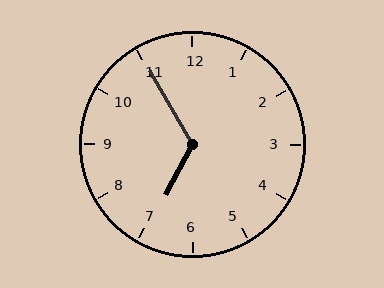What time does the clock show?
6:55.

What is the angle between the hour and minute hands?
Approximately 122 degrees.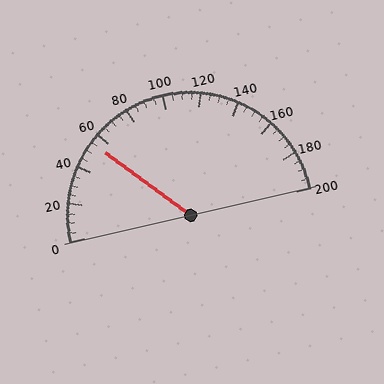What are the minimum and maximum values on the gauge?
The gauge ranges from 0 to 200.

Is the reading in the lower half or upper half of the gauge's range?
The reading is in the lower half of the range (0 to 200).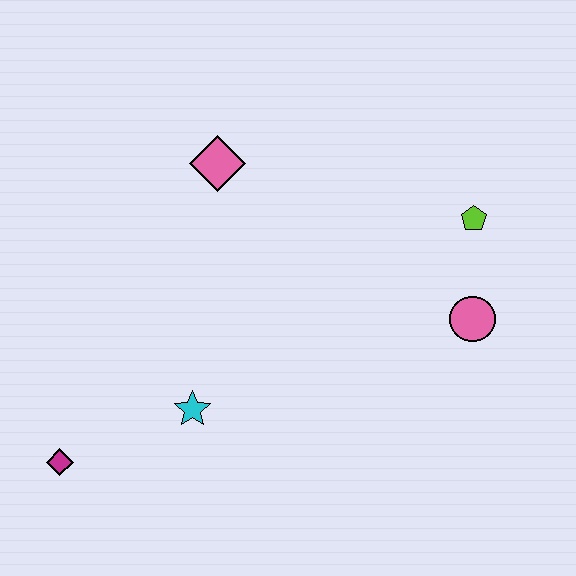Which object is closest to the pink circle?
The lime pentagon is closest to the pink circle.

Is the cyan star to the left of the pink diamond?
Yes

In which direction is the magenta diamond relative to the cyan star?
The magenta diamond is to the left of the cyan star.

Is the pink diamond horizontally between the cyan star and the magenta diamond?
No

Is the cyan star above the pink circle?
No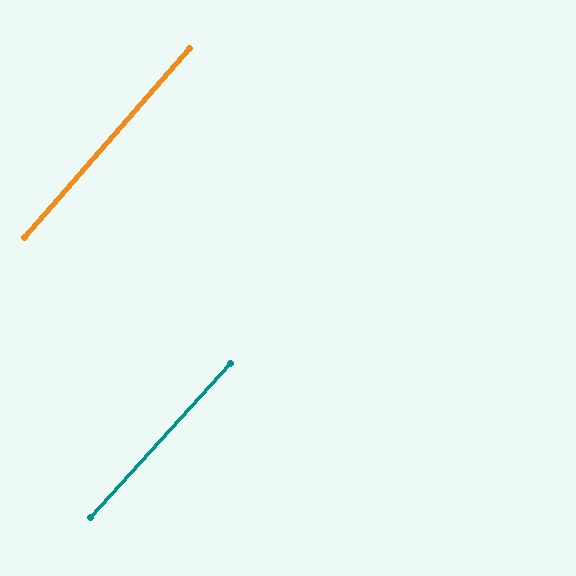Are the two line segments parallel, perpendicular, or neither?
Parallel — their directions differ by only 1.1°.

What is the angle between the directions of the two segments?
Approximately 1 degree.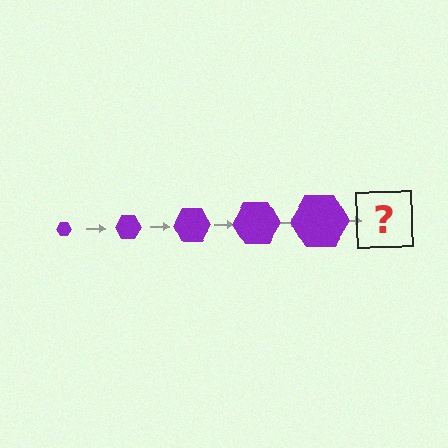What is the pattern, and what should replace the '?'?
The pattern is that the hexagon gets progressively larger each step. The '?' should be a purple hexagon, larger than the previous one.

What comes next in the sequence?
The next element should be a purple hexagon, larger than the previous one.